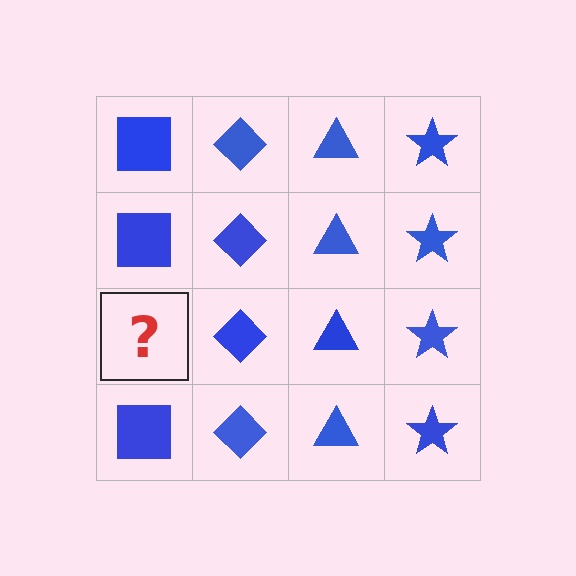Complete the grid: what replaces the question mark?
The question mark should be replaced with a blue square.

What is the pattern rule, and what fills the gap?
The rule is that each column has a consistent shape. The gap should be filled with a blue square.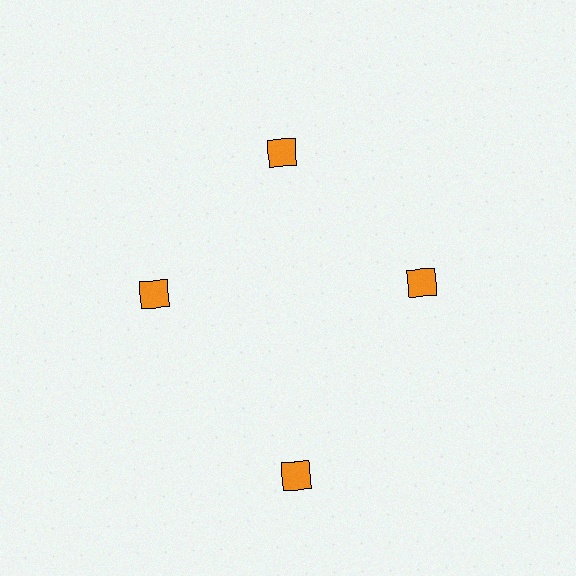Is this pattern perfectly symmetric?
No. The 4 orange squares are arranged in a ring, but one element near the 6 o'clock position is pushed outward from the center, breaking the 4-fold rotational symmetry.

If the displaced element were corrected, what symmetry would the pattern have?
It would have 4-fold rotational symmetry — the pattern would map onto itself every 90 degrees.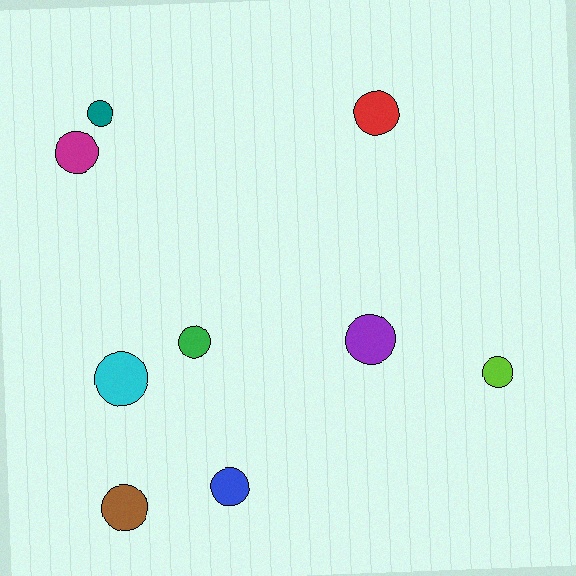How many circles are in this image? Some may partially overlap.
There are 9 circles.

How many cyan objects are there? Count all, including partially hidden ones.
There is 1 cyan object.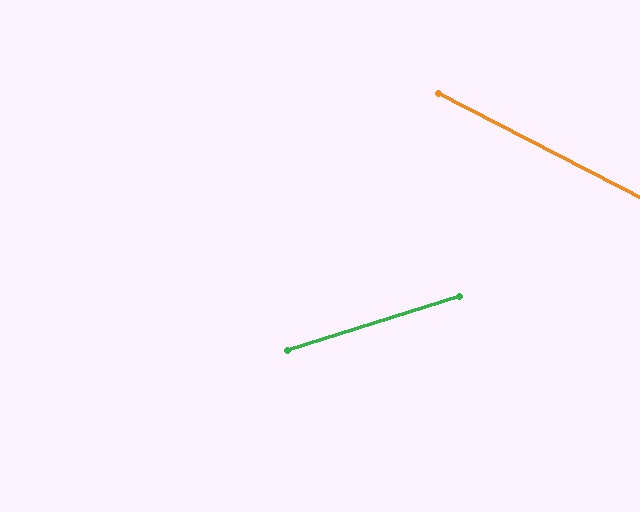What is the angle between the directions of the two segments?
Approximately 45 degrees.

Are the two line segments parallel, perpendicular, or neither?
Neither parallel nor perpendicular — they differ by about 45°.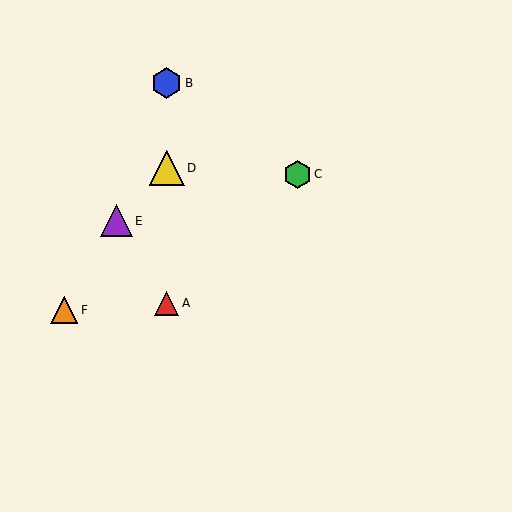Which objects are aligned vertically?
Objects A, B, D are aligned vertically.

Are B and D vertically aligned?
Yes, both are at x≈167.